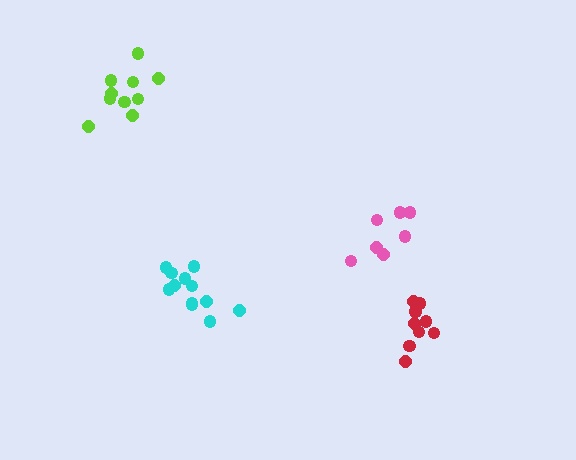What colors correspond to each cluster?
The clusters are colored: pink, lime, red, cyan.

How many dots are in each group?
Group 1: 7 dots, Group 2: 10 dots, Group 3: 10 dots, Group 4: 12 dots (39 total).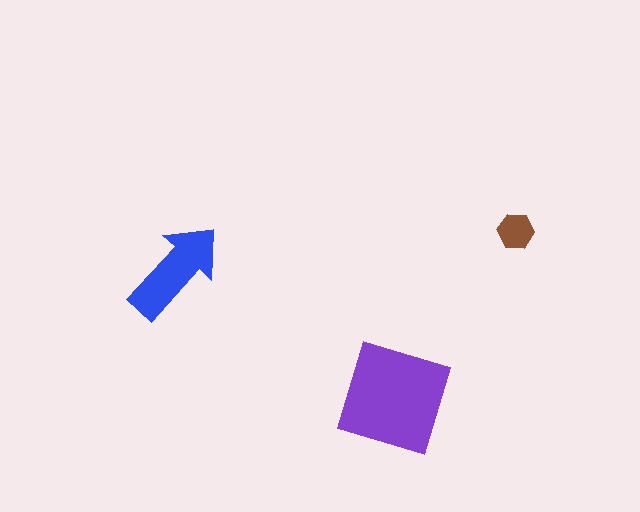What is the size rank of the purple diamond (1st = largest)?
1st.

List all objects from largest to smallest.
The purple diamond, the blue arrow, the brown hexagon.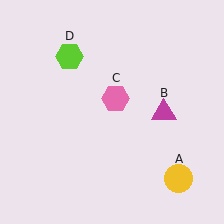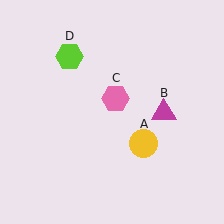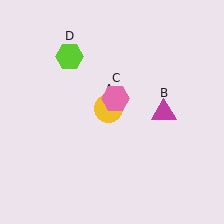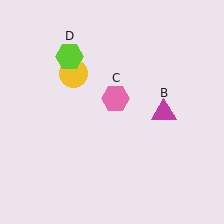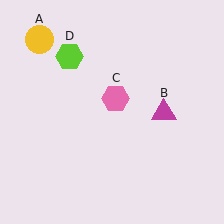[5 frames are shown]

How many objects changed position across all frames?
1 object changed position: yellow circle (object A).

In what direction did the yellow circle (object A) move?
The yellow circle (object A) moved up and to the left.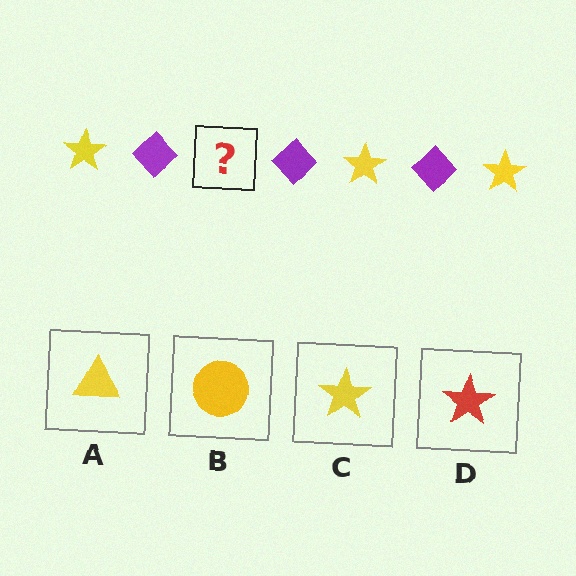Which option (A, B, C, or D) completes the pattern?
C.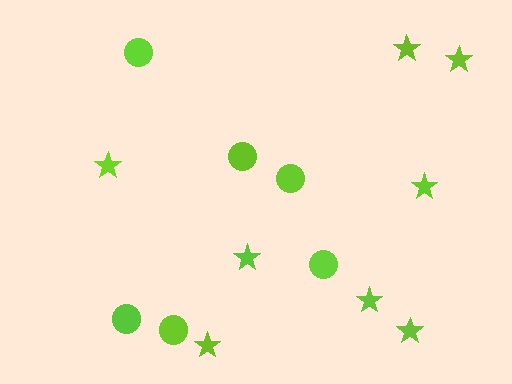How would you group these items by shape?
There are 2 groups: one group of stars (8) and one group of circles (6).